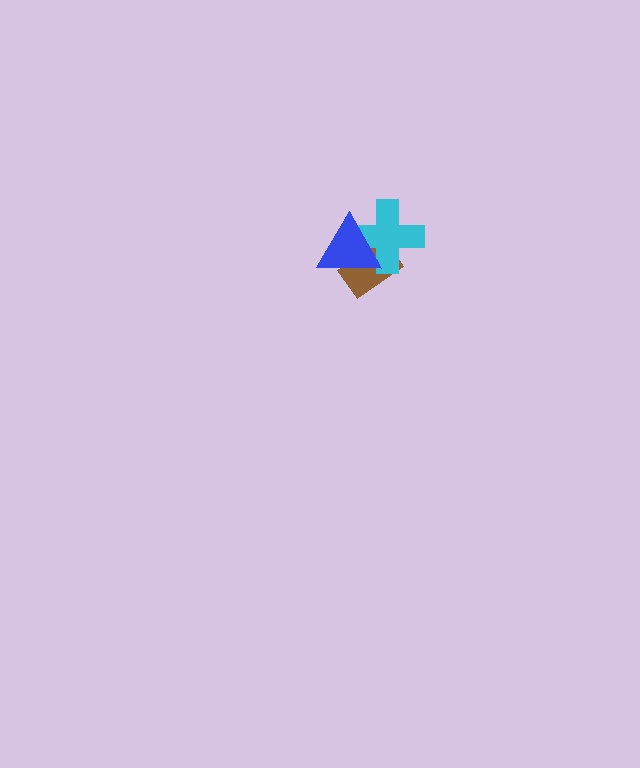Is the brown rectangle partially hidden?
Yes, it is partially covered by another shape.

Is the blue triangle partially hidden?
No, no other shape covers it.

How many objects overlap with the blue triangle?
2 objects overlap with the blue triangle.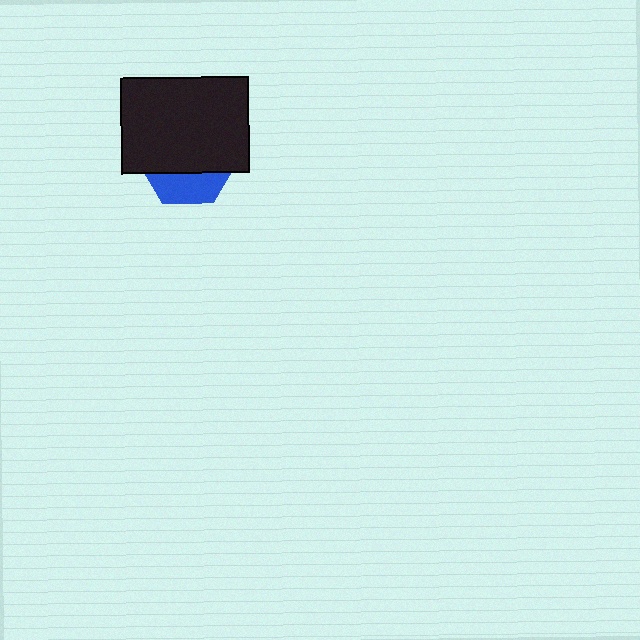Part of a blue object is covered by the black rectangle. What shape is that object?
It is a hexagon.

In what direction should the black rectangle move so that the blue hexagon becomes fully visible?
The black rectangle should move up. That is the shortest direction to clear the overlap and leave the blue hexagon fully visible.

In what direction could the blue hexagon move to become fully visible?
The blue hexagon could move down. That would shift it out from behind the black rectangle entirely.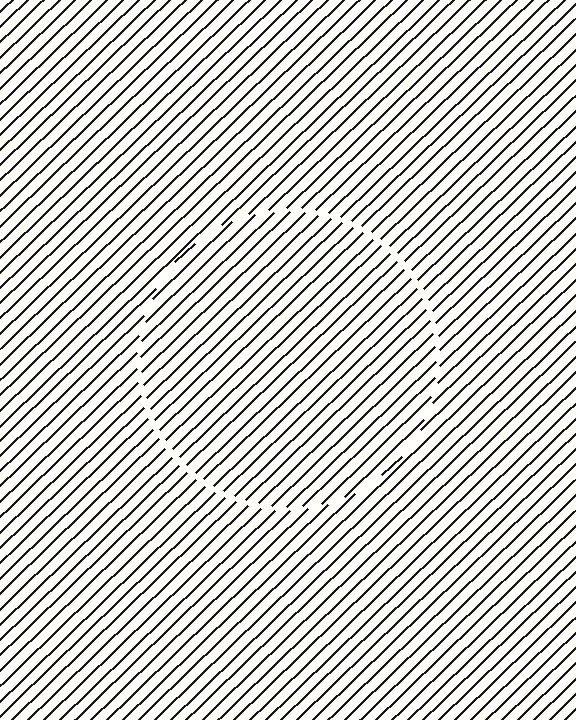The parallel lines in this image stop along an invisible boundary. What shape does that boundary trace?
An illusory circle. The interior of the shape contains the same grating, shifted by half a period — the contour is defined by the phase discontinuity where line-ends from the inner and outer gratings abut.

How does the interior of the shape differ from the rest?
The interior of the shape contains the same grating, shifted by half a period — the contour is defined by the phase discontinuity where line-ends from the inner and outer gratings abut.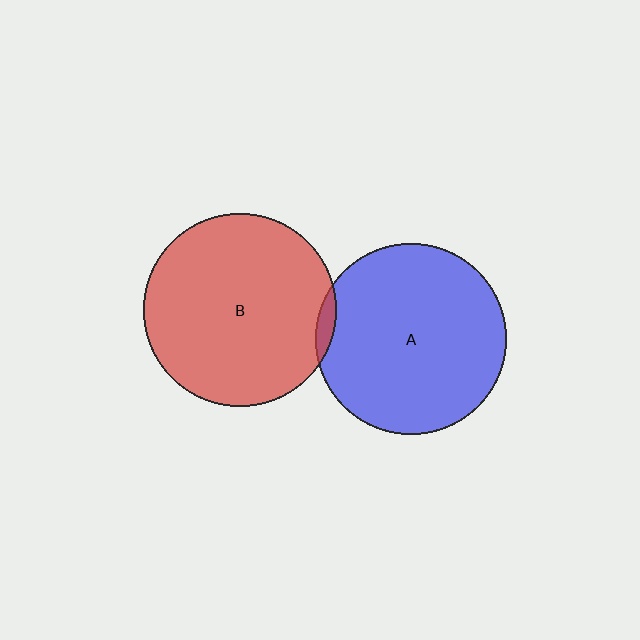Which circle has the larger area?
Circle B (red).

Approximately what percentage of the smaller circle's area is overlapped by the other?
Approximately 5%.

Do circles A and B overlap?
Yes.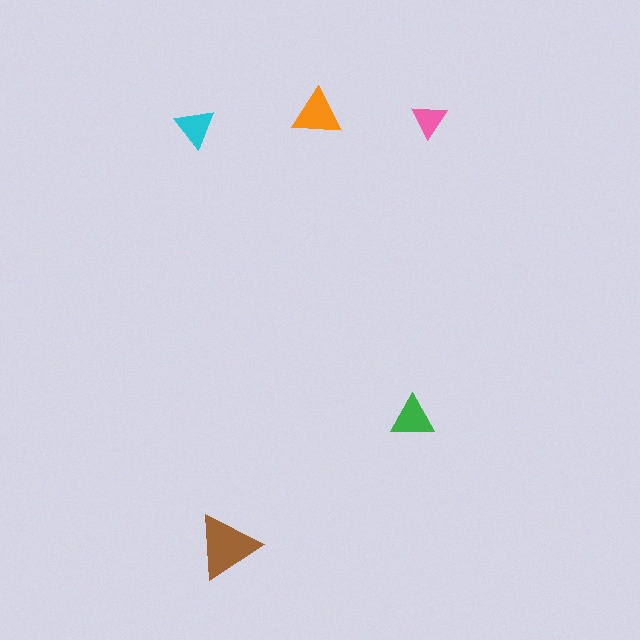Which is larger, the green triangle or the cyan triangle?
The green one.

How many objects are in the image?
There are 5 objects in the image.